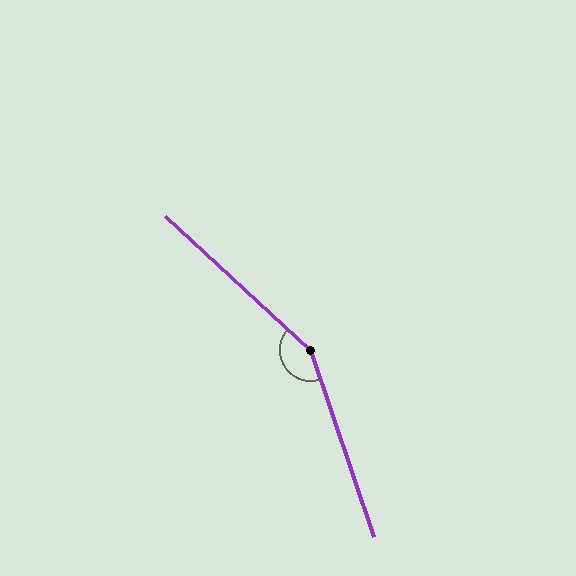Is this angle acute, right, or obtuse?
It is obtuse.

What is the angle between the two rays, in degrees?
Approximately 151 degrees.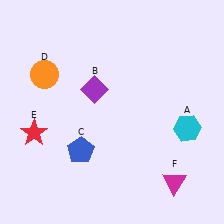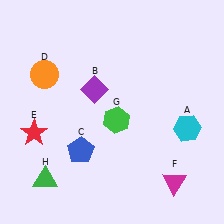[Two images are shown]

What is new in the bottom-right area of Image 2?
A green hexagon (G) was added in the bottom-right area of Image 2.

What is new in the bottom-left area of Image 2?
A green triangle (H) was added in the bottom-left area of Image 2.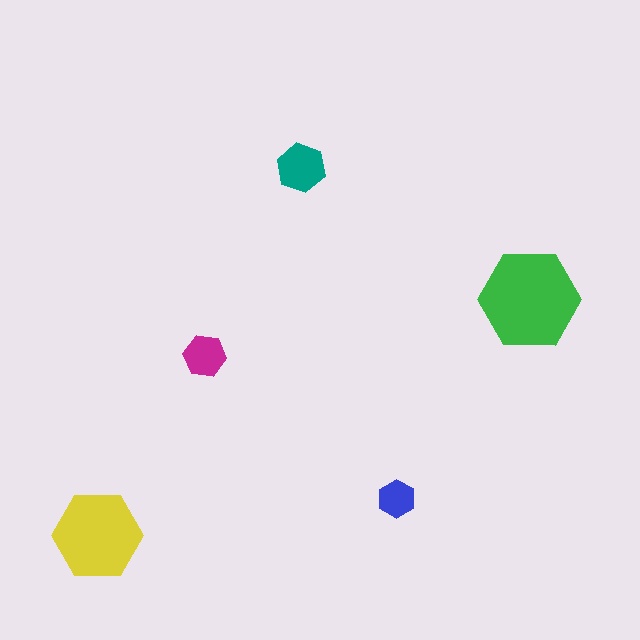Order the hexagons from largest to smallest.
the green one, the yellow one, the teal one, the magenta one, the blue one.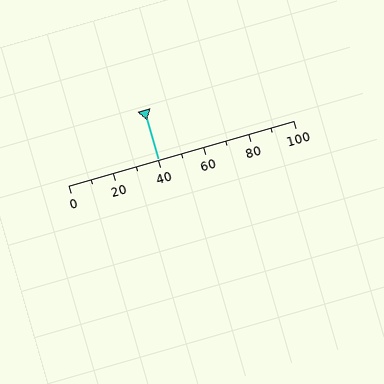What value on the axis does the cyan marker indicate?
The marker indicates approximately 40.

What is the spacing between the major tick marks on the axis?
The major ticks are spaced 20 apart.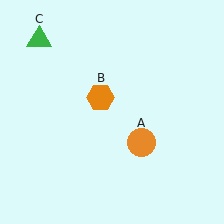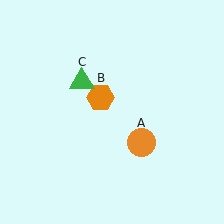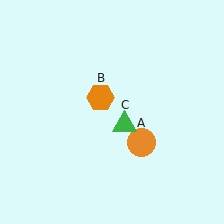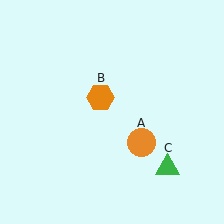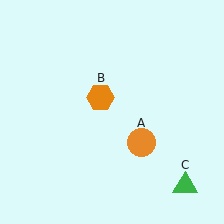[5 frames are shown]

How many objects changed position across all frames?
1 object changed position: green triangle (object C).